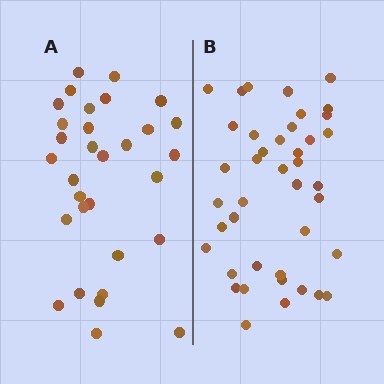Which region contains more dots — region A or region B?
Region B (the right region) has more dots.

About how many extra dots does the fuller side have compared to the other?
Region B has roughly 10 or so more dots than region A.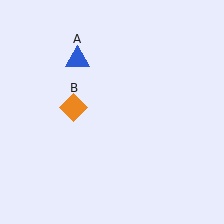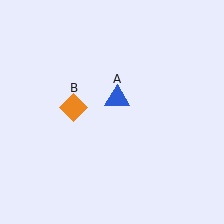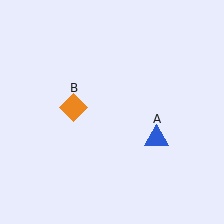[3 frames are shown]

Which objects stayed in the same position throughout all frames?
Orange diamond (object B) remained stationary.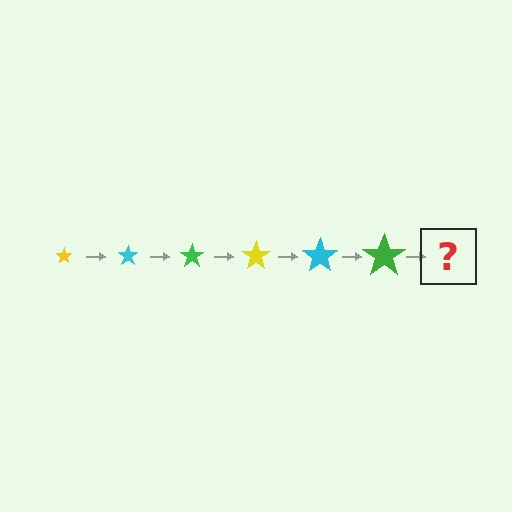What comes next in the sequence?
The next element should be a yellow star, larger than the previous one.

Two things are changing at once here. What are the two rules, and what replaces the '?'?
The two rules are that the star grows larger each step and the color cycles through yellow, cyan, and green. The '?' should be a yellow star, larger than the previous one.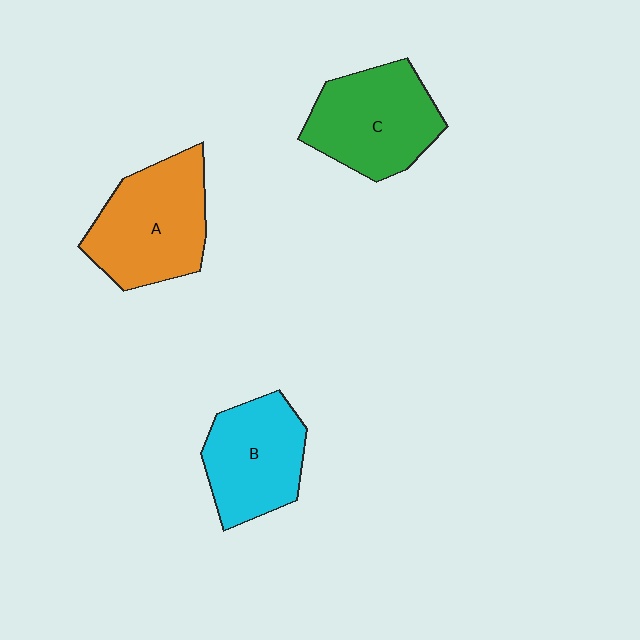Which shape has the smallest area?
Shape B (cyan).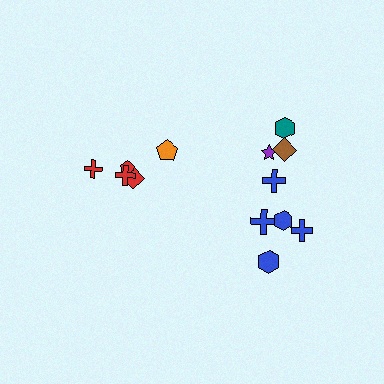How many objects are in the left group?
There are 5 objects.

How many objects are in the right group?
There are 8 objects.